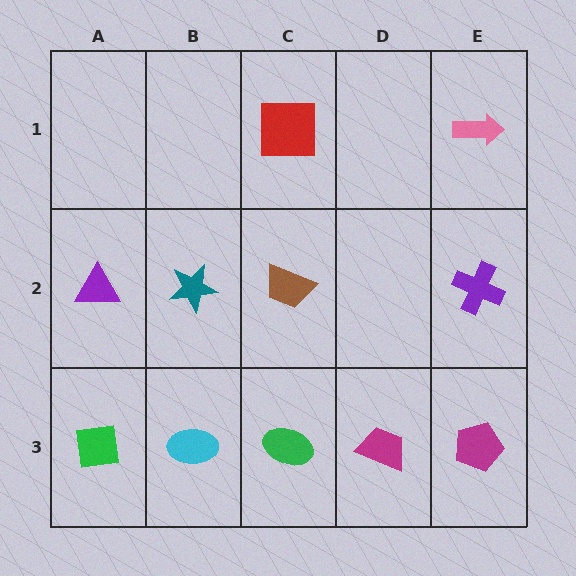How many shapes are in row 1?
2 shapes.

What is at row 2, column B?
A teal star.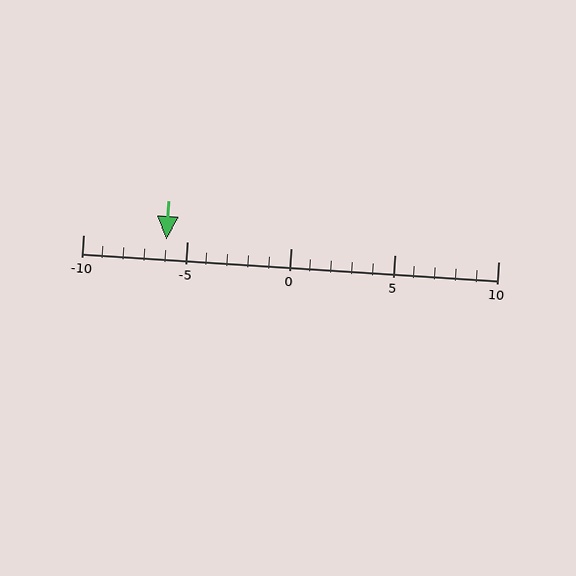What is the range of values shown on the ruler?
The ruler shows values from -10 to 10.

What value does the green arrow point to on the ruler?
The green arrow points to approximately -6.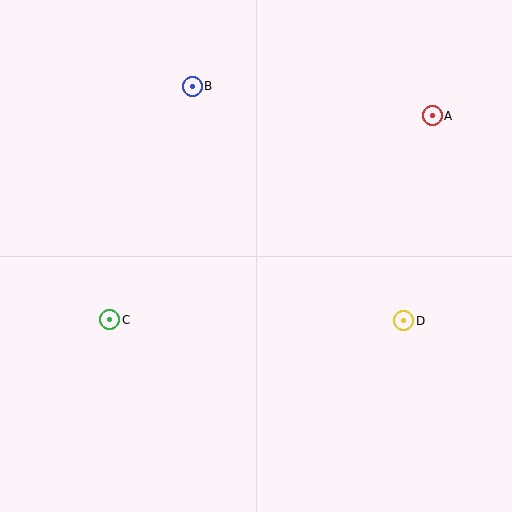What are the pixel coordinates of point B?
Point B is at (192, 86).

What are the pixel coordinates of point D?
Point D is at (404, 321).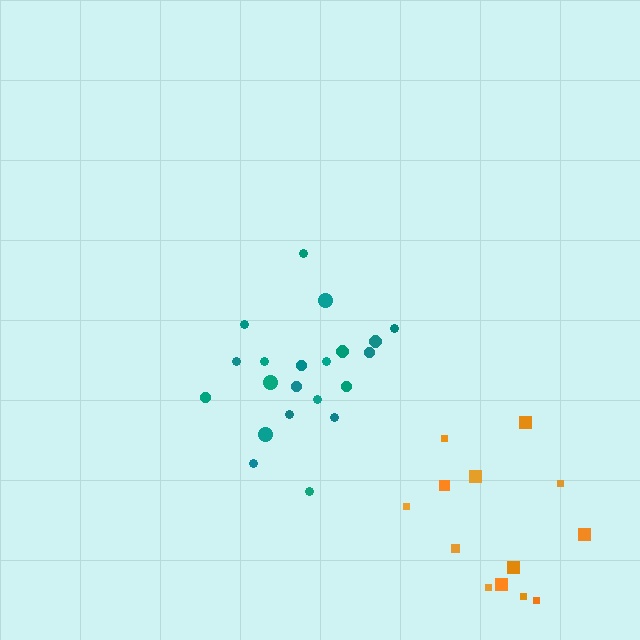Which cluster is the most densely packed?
Teal.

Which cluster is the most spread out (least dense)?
Orange.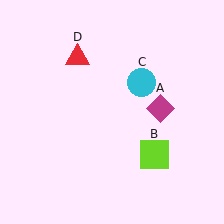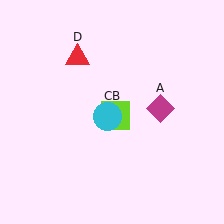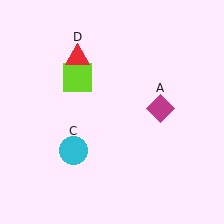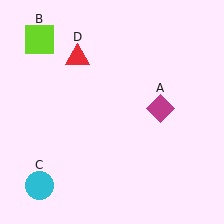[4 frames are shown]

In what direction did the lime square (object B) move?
The lime square (object B) moved up and to the left.